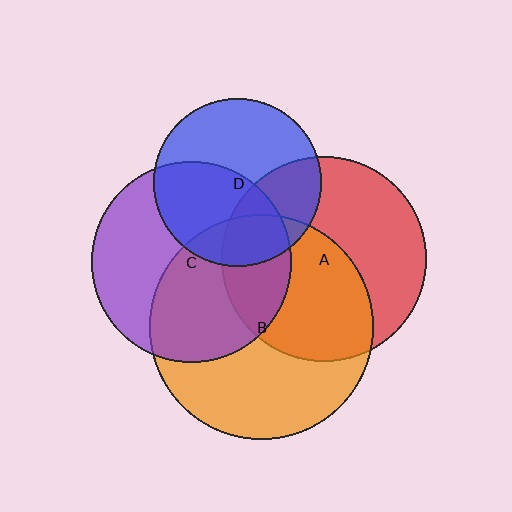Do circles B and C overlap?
Yes.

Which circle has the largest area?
Circle B (orange).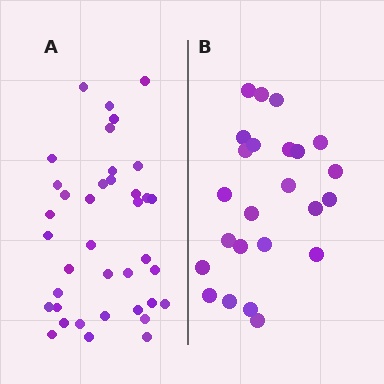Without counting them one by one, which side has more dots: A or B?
Region A (the left region) has more dots.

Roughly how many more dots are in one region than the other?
Region A has approximately 15 more dots than region B.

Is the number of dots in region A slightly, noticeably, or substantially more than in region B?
Region A has substantially more. The ratio is roughly 1.6 to 1.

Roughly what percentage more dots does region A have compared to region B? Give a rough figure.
About 60% more.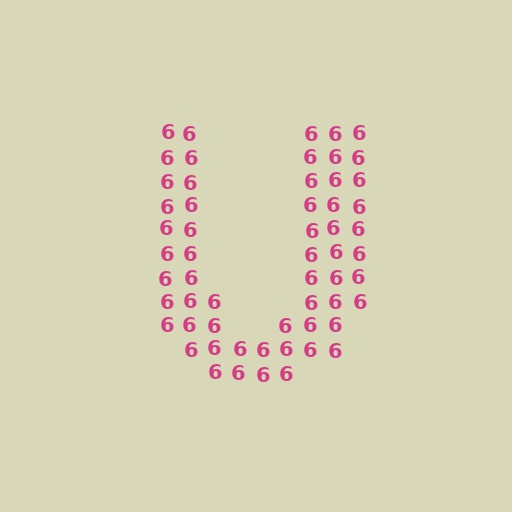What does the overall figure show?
The overall figure shows the letter U.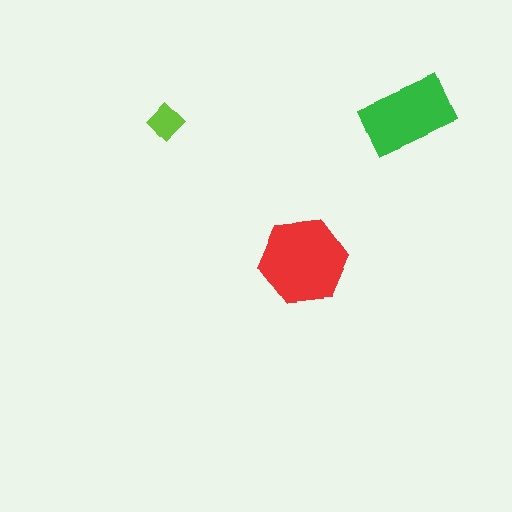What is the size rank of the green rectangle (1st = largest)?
2nd.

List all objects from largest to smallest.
The red hexagon, the green rectangle, the lime diamond.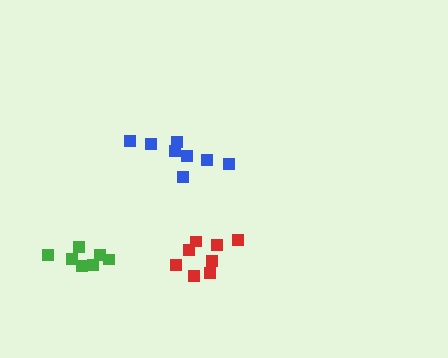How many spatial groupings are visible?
There are 3 spatial groupings.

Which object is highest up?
The blue cluster is topmost.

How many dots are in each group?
Group 1: 8 dots, Group 2: 7 dots, Group 3: 8 dots (23 total).